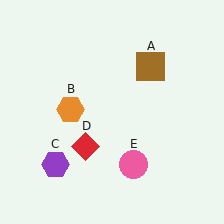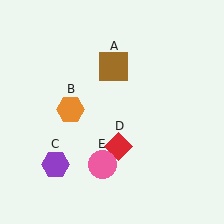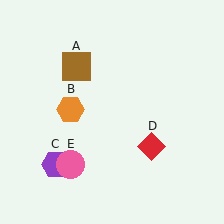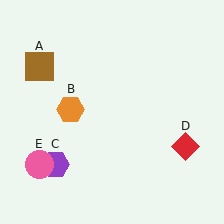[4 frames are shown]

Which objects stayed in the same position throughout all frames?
Orange hexagon (object B) and purple hexagon (object C) remained stationary.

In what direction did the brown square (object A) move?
The brown square (object A) moved left.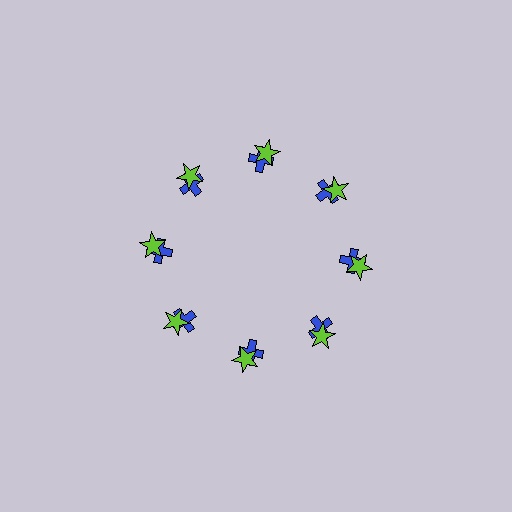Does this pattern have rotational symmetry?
Yes, this pattern has 8-fold rotational symmetry. It looks the same after rotating 45 degrees around the center.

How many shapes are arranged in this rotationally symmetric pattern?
There are 16 shapes, arranged in 8 groups of 2.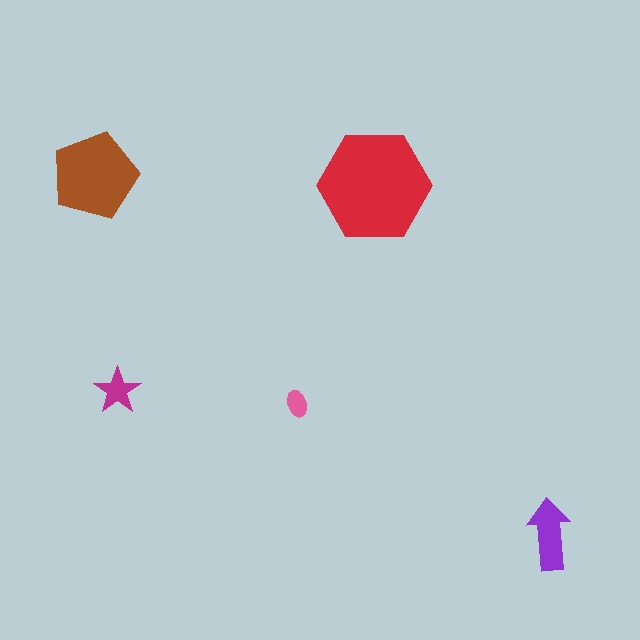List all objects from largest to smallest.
The red hexagon, the brown pentagon, the purple arrow, the magenta star, the pink ellipse.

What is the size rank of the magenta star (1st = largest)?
4th.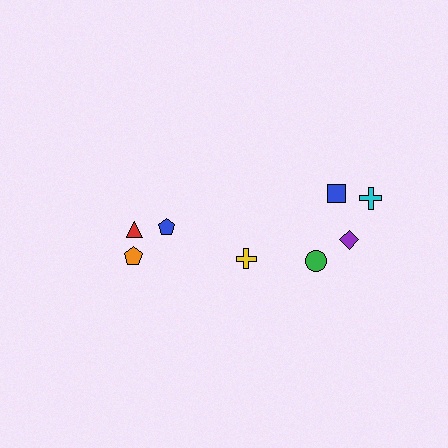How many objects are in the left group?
There are 3 objects.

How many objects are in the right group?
There are 5 objects.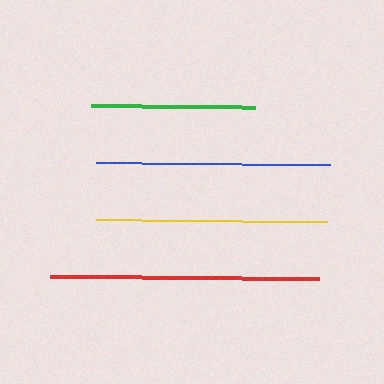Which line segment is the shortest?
The green line is the shortest at approximately 164 pixels.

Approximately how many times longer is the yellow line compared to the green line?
The yellow line is approximately 1.4 times the length of the green line.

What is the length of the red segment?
The red segment is approximately 270 pixels long.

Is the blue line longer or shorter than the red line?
The red line is longer than the blue line.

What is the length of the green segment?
The green segment is approximately 164 pixels long.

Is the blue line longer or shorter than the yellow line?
The blue line is longer than the yellow line.